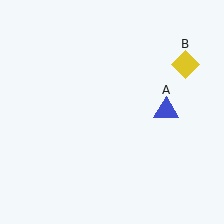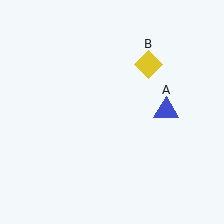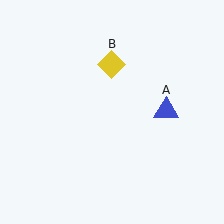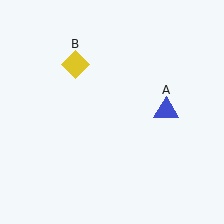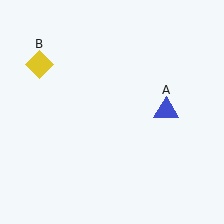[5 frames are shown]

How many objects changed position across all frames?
1 object changed position: yellow diamond (object B).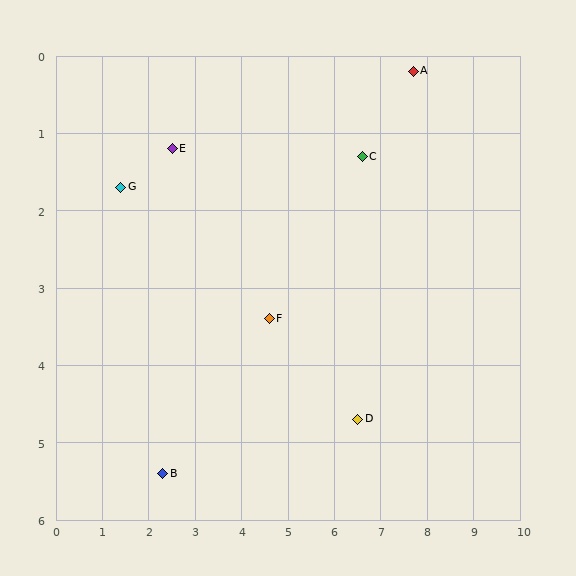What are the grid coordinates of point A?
Point A is at approximately (7.7, 0.2).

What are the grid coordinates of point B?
Point B is at approximately (2.3, 5.4).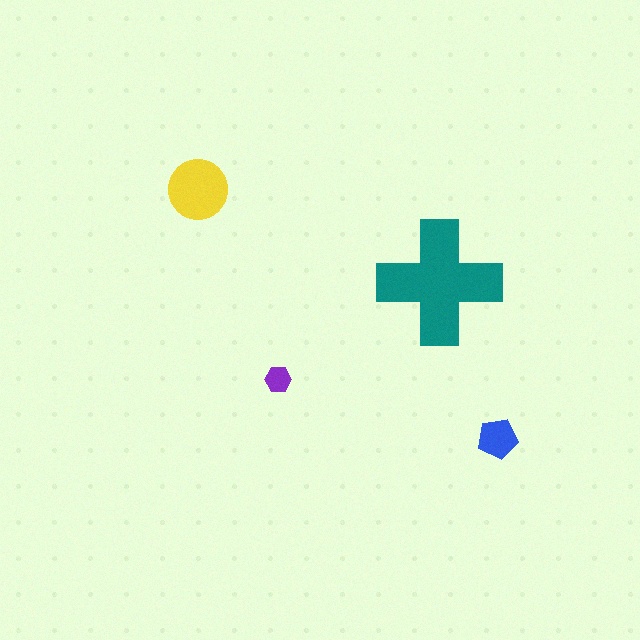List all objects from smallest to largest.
The purple hexagon, the blue pentagon, the yellow circle, the teal cross.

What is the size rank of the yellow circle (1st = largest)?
2nd.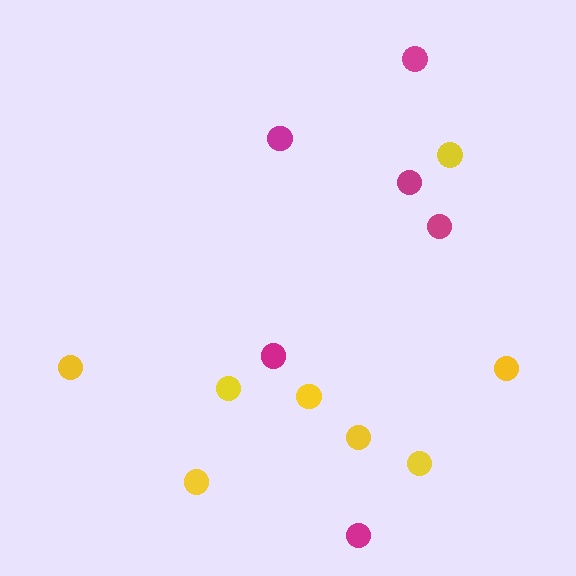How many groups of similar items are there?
There are 2 groups: one group of magenta circles (6) and one group of yellow circles (8).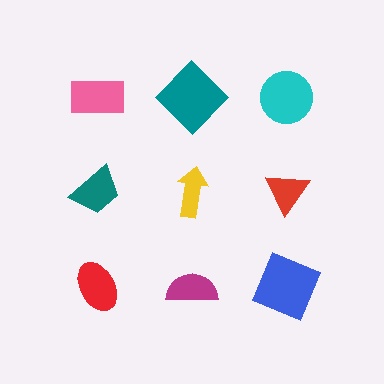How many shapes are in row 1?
3 shapes.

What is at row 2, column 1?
A teal trapezoid.